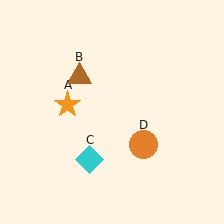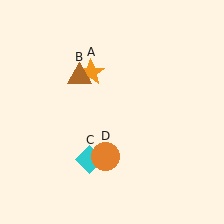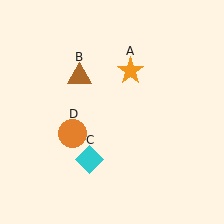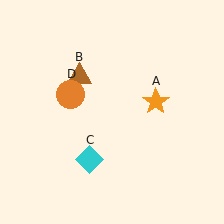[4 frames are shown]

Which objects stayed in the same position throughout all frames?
Brown triangle (object B) and cyan diamond (object C) remained stationary.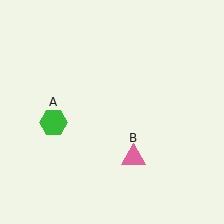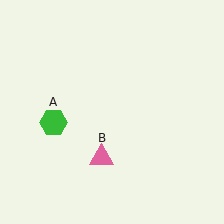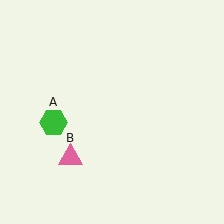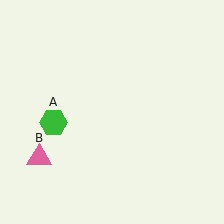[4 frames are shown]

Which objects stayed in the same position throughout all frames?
Green hexagon (object A) remained stationary.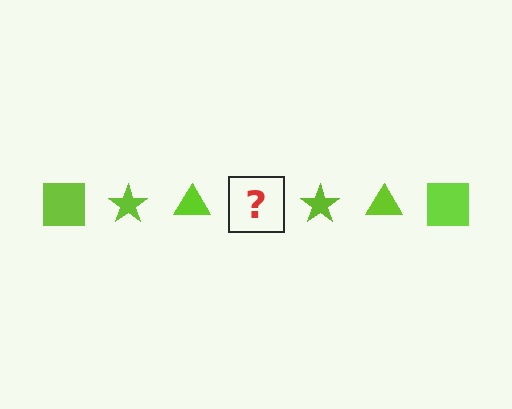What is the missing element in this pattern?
The missing element is a lime square.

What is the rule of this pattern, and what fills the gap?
The rule is that the pattern cycles through square, star, triangle shapes in lime. The gap should be filled with a lime square.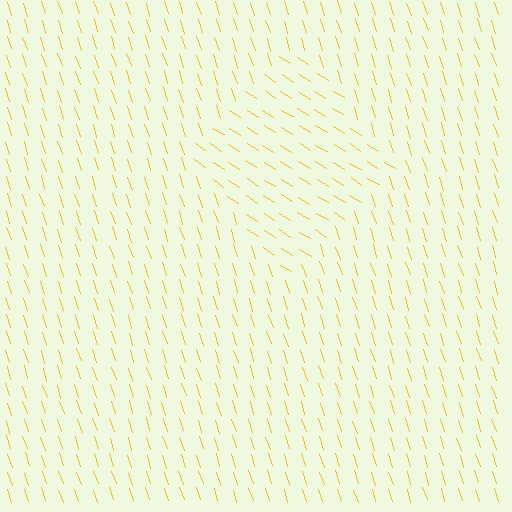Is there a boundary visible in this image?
Yes, there is a texture boundary formed by a change in line orientation.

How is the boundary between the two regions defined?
The boundary is defined purely by a change in line orientation (approximately 39 degrees difference). All lines are the same color and thickness.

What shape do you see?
I see a diamond.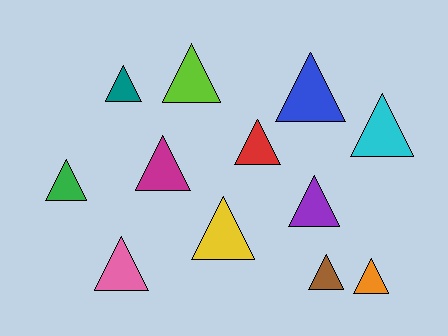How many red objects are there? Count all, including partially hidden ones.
There is 1 red object.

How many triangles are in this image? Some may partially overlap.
There are 12 triangles.